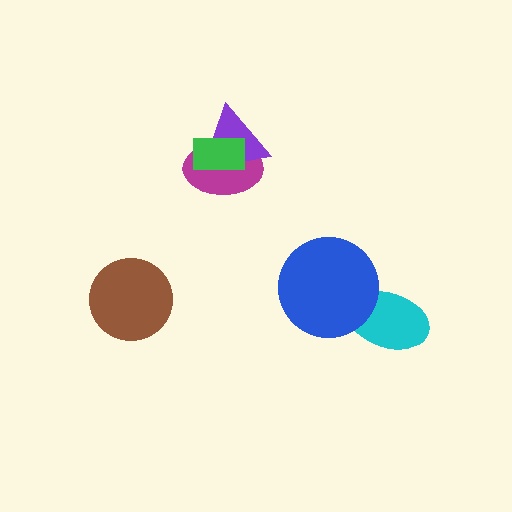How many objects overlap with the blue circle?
1 object overlaps with the blue circle.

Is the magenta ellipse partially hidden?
Yes, it is partially covered by another shape.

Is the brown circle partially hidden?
No, no other shape covers it.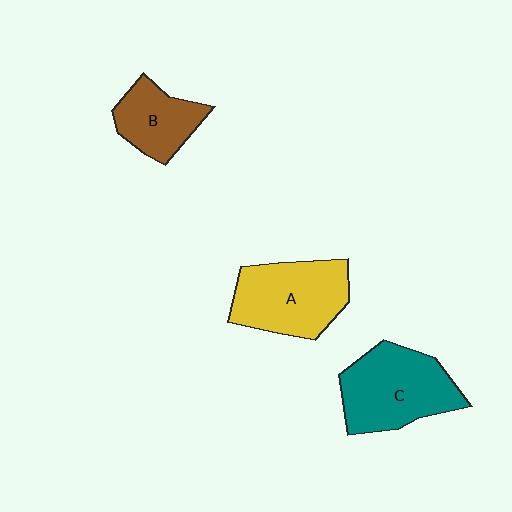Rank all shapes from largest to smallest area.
From largest to smallest: C (teal), A (yellow), B (brown).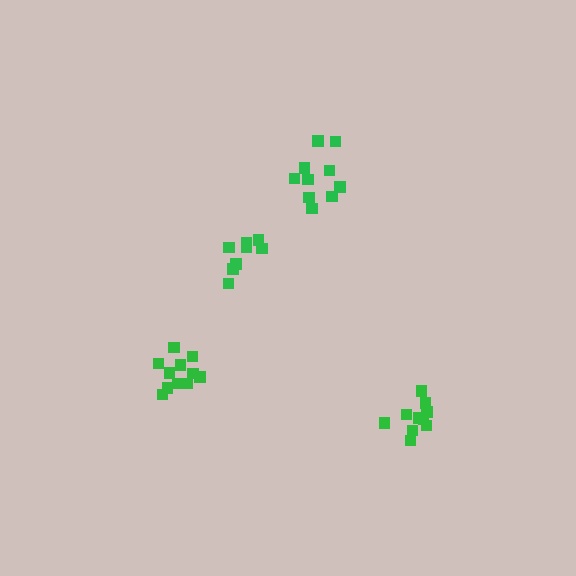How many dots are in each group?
Group 1: 8 dots, Group 2: 10 dots, Group 3: 11 dots, Group 4: 10 dots (39 total).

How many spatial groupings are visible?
There are 4 spatial groupings.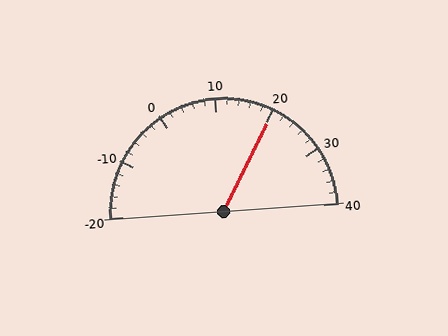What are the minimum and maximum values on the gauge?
The gauge ranges from -20 to 40.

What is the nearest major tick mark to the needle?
The nearest major tick mark is 20.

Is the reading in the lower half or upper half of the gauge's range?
The reading is in the upper half of the range (-20 to 40).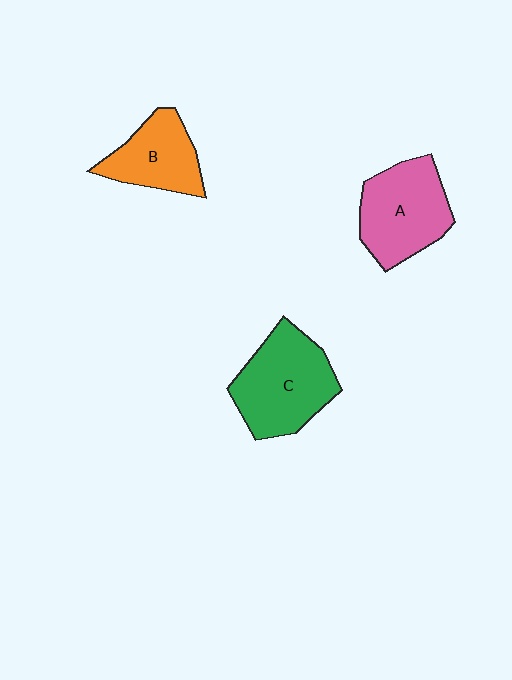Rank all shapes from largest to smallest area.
From largest to smallest: C (green), A (pink), B (orange).